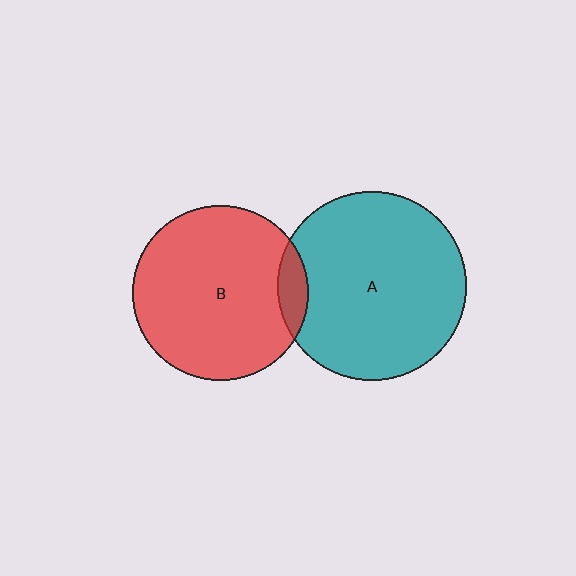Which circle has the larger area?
Circle A (teal).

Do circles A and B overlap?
Yes.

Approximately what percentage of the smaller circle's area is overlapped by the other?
Approximately 10%.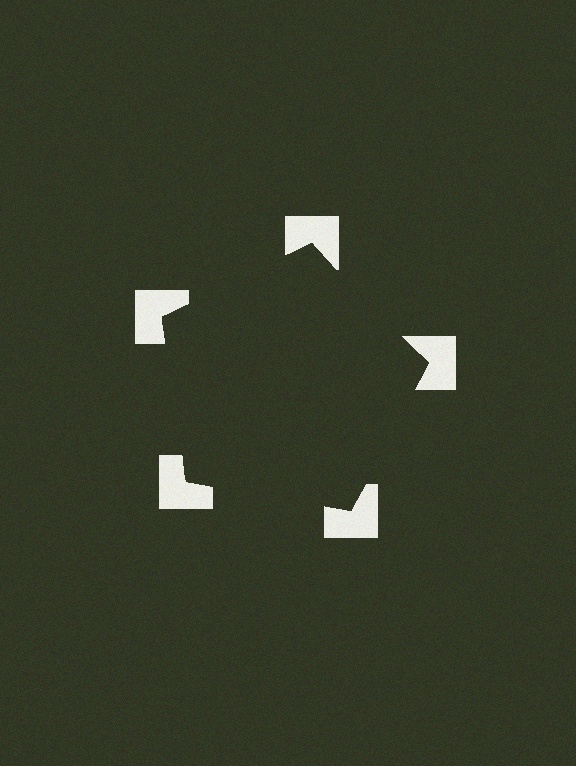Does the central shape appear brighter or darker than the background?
It typically appears slightly darker than the background, even though no actual brightness change is drawn.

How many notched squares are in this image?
There are 5 — one at each vertex of the illusory pentagon.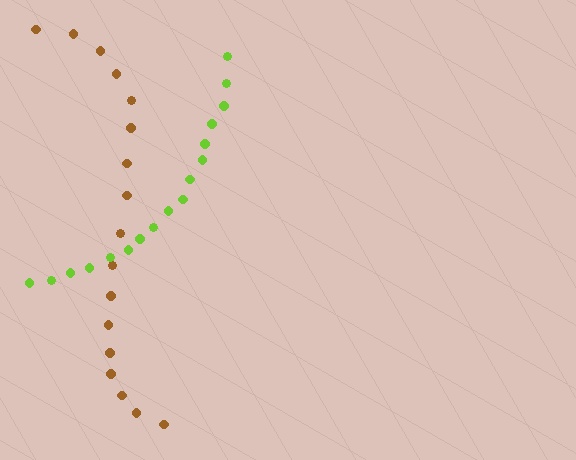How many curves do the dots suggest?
There are 2 distinct paths.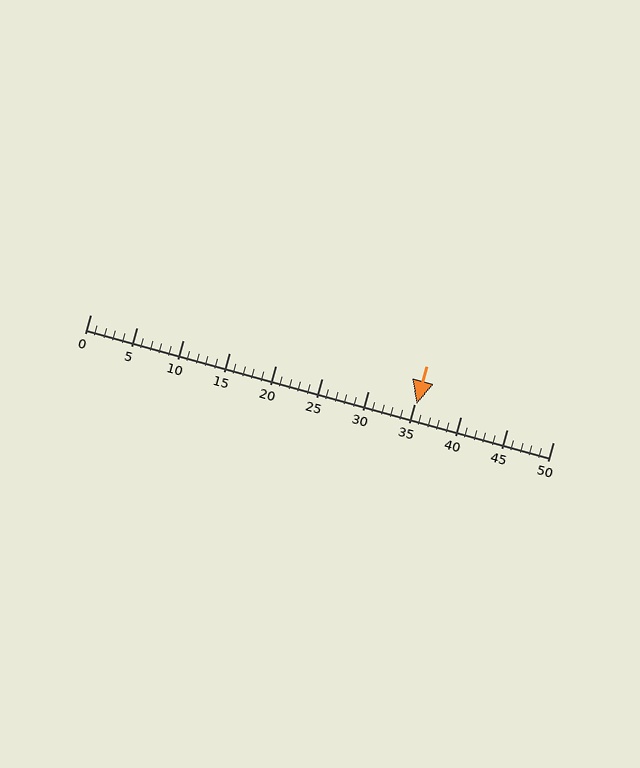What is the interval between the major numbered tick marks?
The major tick marks are spaced 5 units apart.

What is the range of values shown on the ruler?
The ruler shows values from 0 to 50.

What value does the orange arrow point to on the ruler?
The orange arrow points to approximately 35.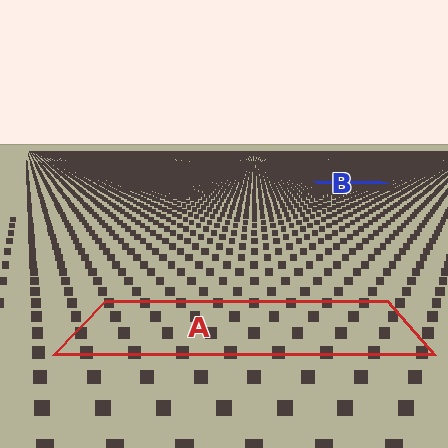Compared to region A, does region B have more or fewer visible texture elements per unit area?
Region B has more texture elements per unit area — they are packed more densely because it is farther away.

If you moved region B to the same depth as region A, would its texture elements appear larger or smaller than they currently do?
They would appear larger. At a closer depth, the same texture elements are projected at a bigger on-screen size.